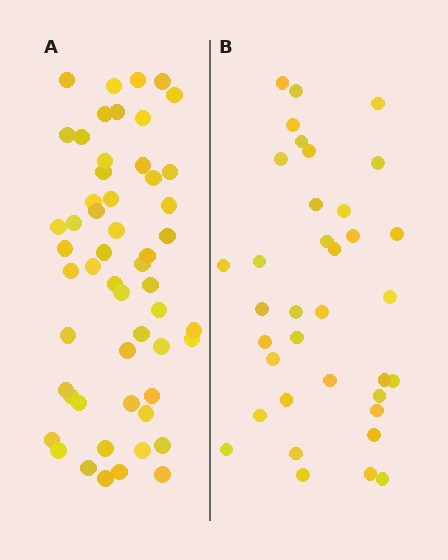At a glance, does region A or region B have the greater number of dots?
Region A (the left region) has more dots.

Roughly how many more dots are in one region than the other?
Region A has approximately 20 more dots than region B.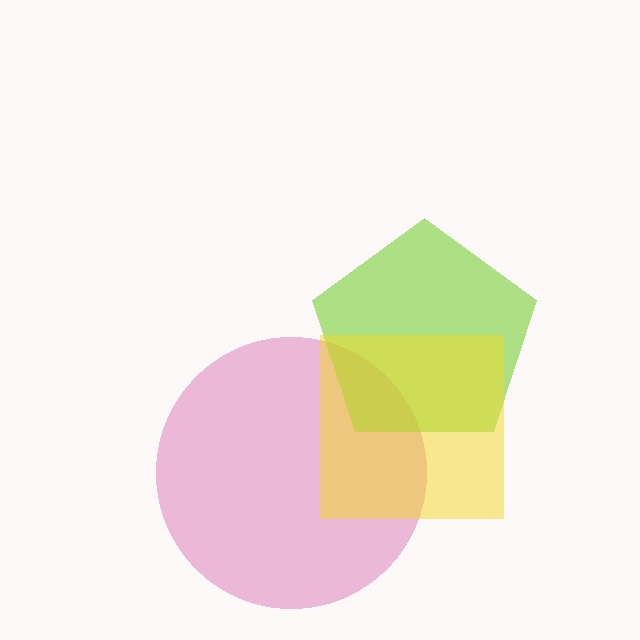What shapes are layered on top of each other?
The layered shapes are: a pink circle, a lime pentagon, a yellow square.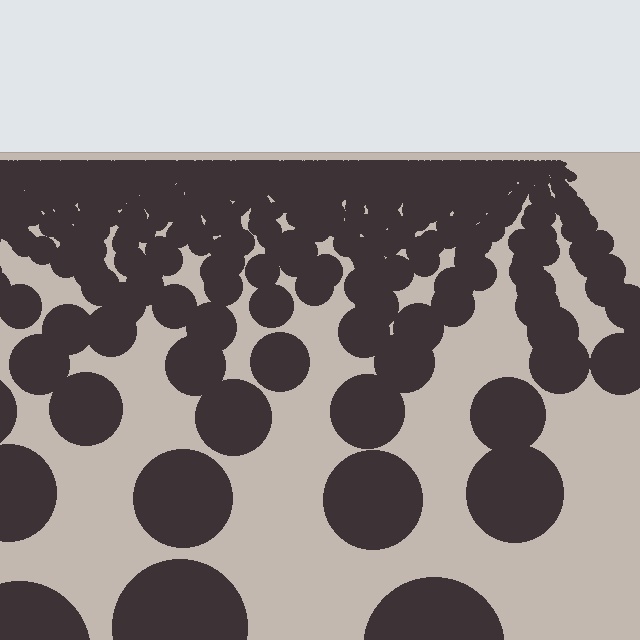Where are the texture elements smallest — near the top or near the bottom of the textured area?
Near the top.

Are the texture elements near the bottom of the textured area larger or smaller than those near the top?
Larger. Near the bottom, elements are closer to the viewer and appear at a bigger on-screen size.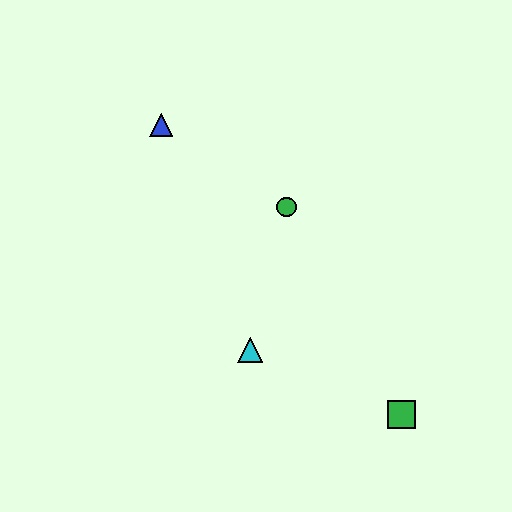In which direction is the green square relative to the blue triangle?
The green square is below the blue triangle.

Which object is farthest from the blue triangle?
The green square is farthest from the blue triangle.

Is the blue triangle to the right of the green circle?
No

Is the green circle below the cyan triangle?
No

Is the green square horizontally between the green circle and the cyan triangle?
No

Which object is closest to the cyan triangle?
The green circle is closest to the cyan triangle.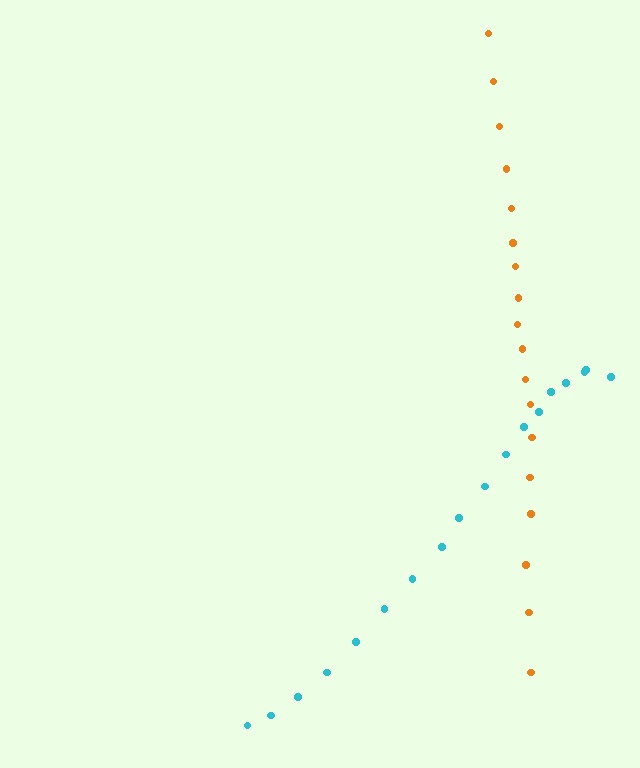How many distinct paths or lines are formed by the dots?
There are 2 distinct paths.